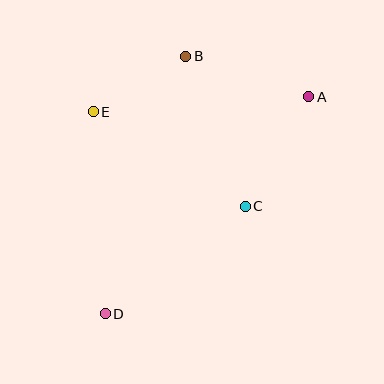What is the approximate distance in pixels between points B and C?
The distance between B and C is approximately 162 pixels.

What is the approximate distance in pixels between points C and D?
The distance between C and D is approximately 176 pixels.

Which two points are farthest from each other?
Points A and D are farthest from each other.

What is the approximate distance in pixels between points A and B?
The distance between A and B is approximately 130 pixels.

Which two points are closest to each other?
Points B and E are closest to each other.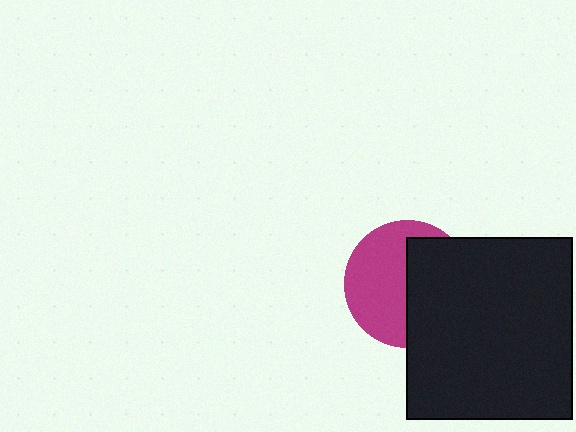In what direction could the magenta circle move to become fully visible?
The magenta circle could move left. That would shift it out from behind the black rectangle entirely.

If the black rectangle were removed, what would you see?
You would see the complete magenta circle.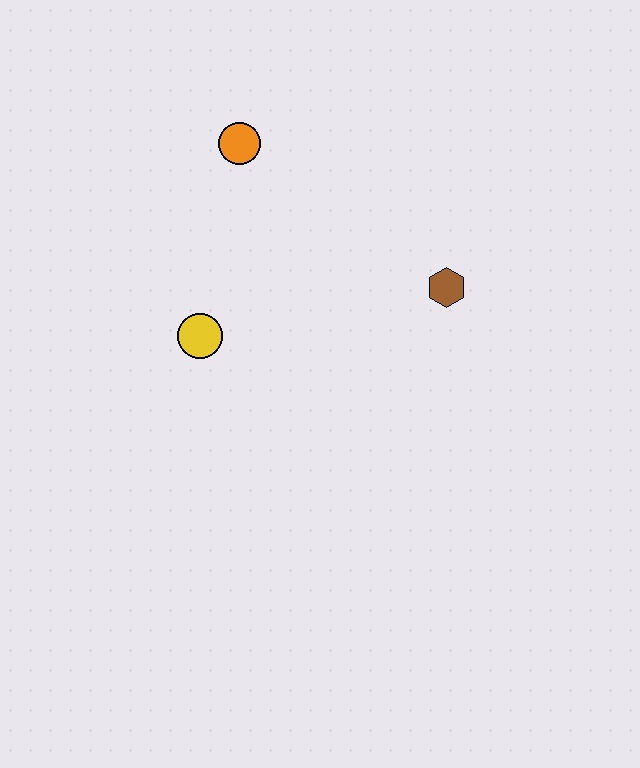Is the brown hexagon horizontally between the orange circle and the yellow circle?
No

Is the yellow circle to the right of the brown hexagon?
No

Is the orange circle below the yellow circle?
No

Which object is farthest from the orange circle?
The brown hexagon is farthest from the orange circle.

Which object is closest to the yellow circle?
The orange circle is closest to the yellow circle.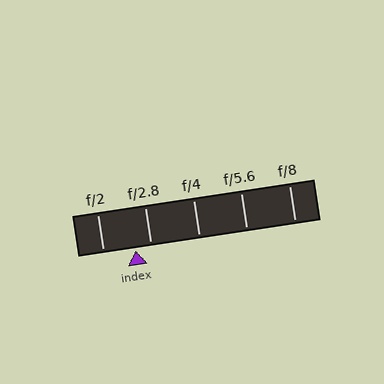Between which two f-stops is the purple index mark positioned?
The index mark is between f/2 and f/2.8.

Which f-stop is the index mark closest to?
The index mark is closest to f/2.8.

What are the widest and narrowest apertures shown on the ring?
The widest aperture shown is f/2 and the narrowest is f/8.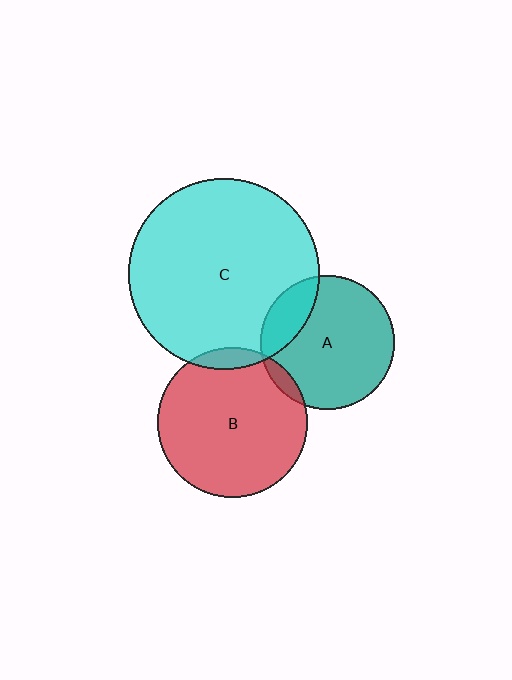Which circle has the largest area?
Circle C (cyan).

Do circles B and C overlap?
Yes.